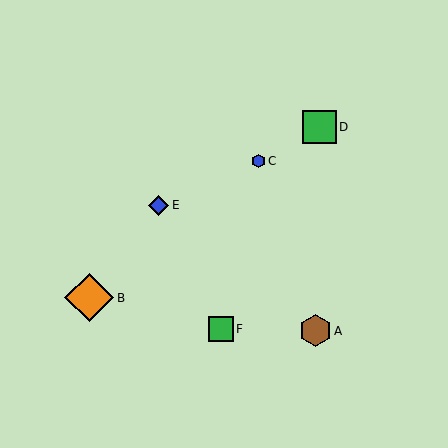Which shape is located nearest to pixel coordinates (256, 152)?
The blue hexagon (labeled C) at (259, 161) is nearest to that location.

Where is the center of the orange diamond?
The center of the orange diamond is at (89, 298).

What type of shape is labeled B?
Shape B is an orange diamond.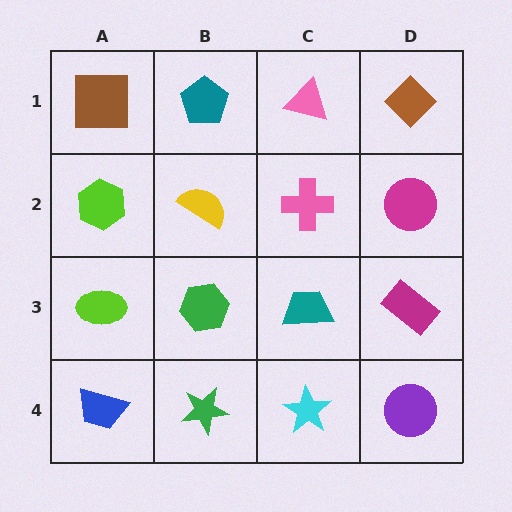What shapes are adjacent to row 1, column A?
A lime hexagon (row 2, column A), a teal pentagon (row 1, column B).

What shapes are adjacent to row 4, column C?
A teal trapezoid (row 3, column C), a green star (row 4, column B), a purple circle (row 4, column D).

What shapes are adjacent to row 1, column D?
A magenta circle (row 2, column D), a pink triangle (row 1, column C).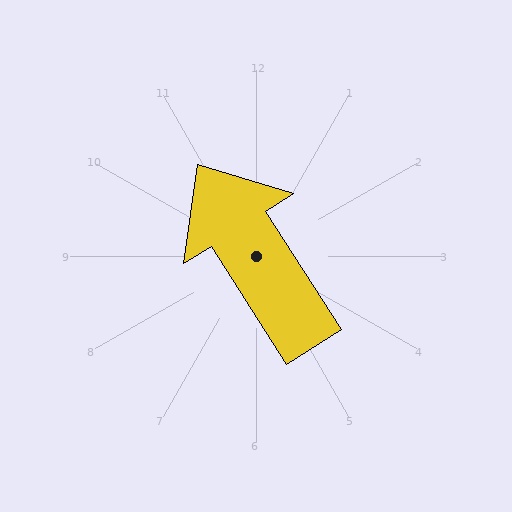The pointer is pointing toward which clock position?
Roughly 11 o'clock.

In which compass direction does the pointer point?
Northwest.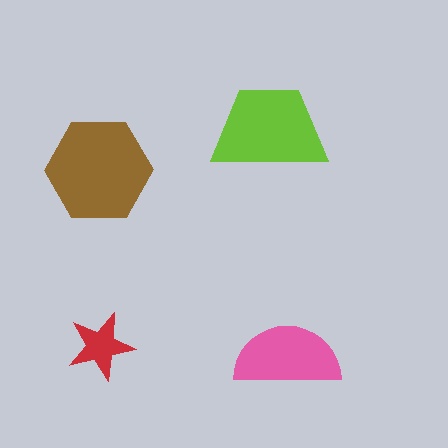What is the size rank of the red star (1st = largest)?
4th.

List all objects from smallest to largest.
The red star, the pink semicircle, the lime trapezoid, the brown hexagon.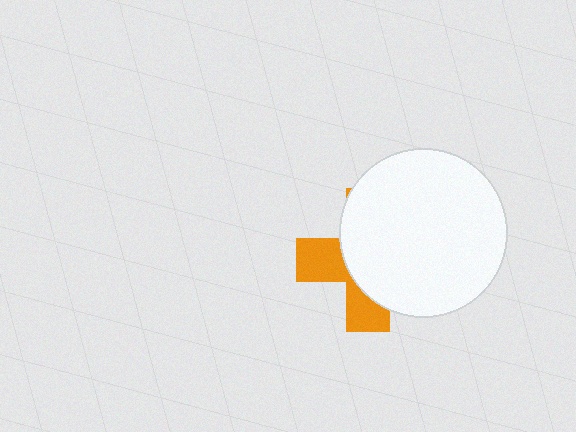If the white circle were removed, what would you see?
You would see the complete orange cross.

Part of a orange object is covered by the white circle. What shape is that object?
It is a cross.